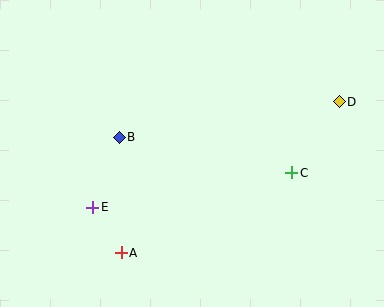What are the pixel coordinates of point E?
Point E is at (93, 207).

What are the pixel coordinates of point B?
Point B is at (119, 137).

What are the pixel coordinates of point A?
Point A is at (121, 253).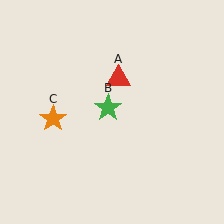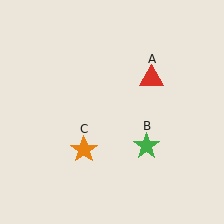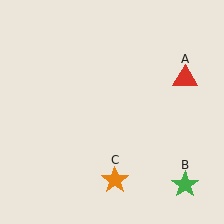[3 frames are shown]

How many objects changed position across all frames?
3 objects changed position: red triangle (object A), green star (object B), orange star (object C).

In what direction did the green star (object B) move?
The green star (object B) moved down and to the right.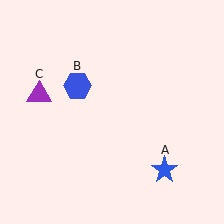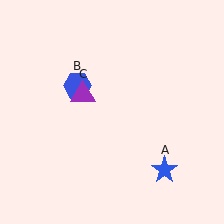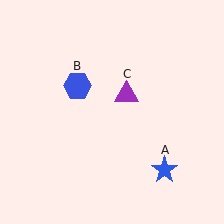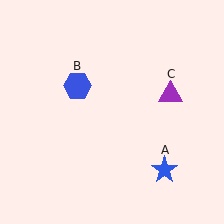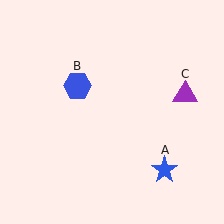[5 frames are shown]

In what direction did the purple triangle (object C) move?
The purple triangle (object C) moved right.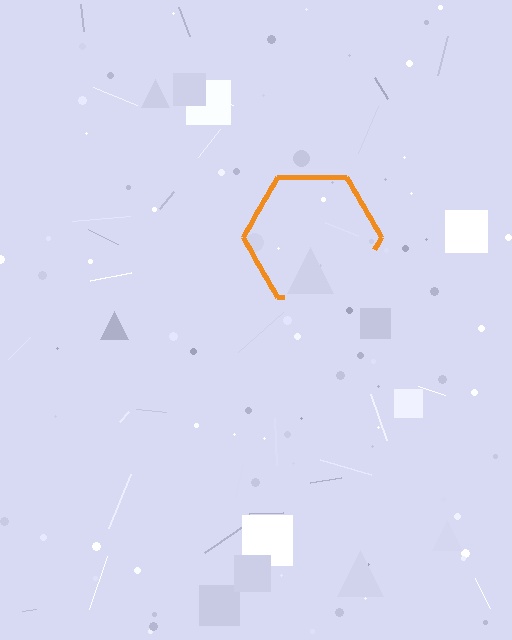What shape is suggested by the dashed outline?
The dashed outline suggests a hexagon.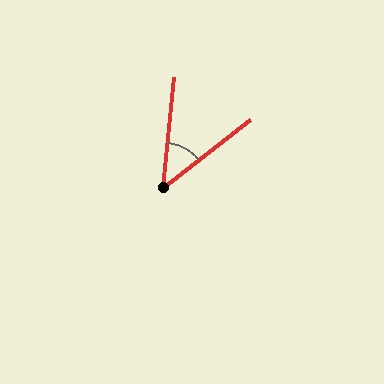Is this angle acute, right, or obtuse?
It is acute.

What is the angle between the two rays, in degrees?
Approximately 47 degrees.